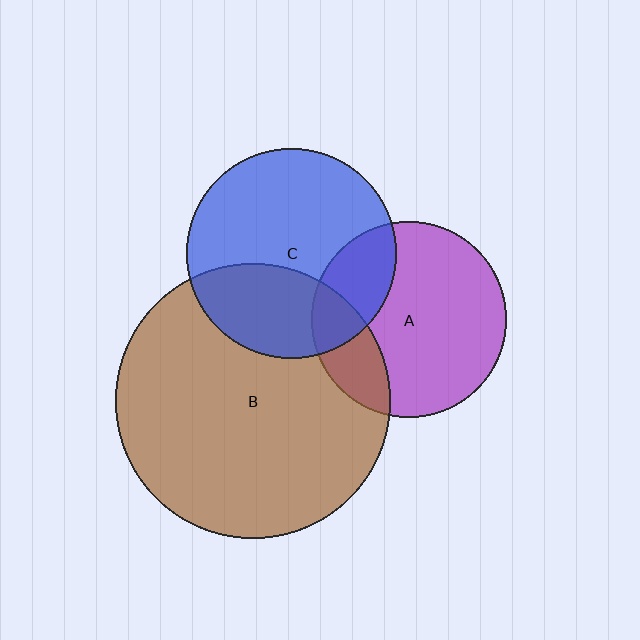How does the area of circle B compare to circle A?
Approximately 2.0 times.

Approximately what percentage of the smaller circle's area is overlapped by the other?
Approximately 35%.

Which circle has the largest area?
Circle B (brown).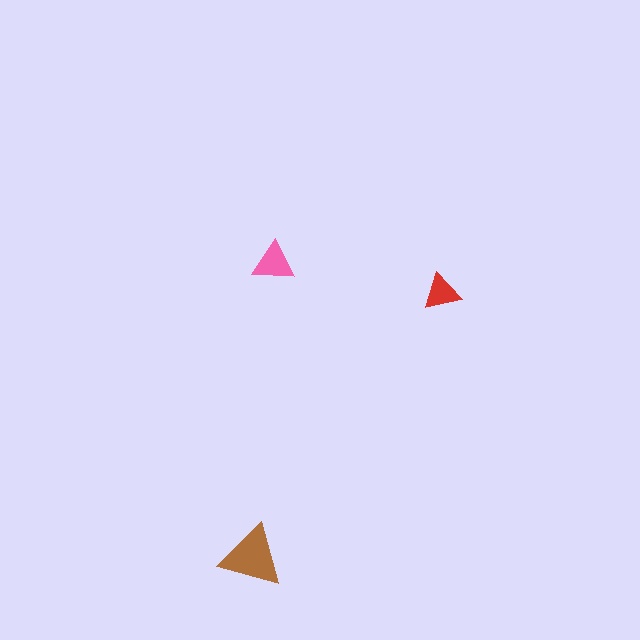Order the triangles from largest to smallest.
the brown one, the pink one, the red one.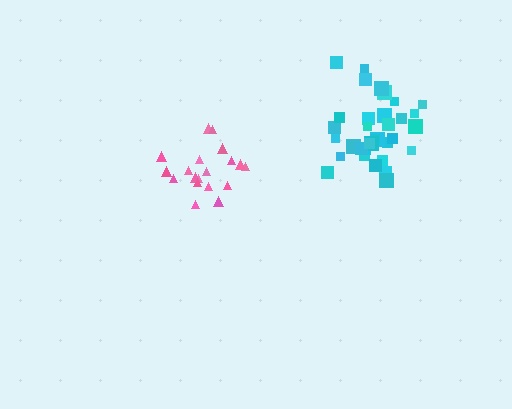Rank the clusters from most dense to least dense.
cyan, pink.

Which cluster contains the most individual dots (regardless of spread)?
Cyan (34).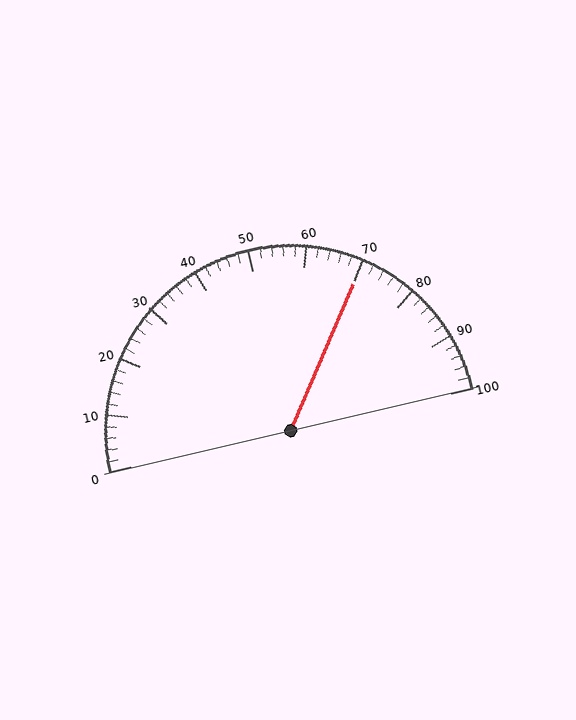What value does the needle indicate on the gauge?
The needle indicates approximately 70.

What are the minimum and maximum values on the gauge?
The gauge ranges from 0 to 100.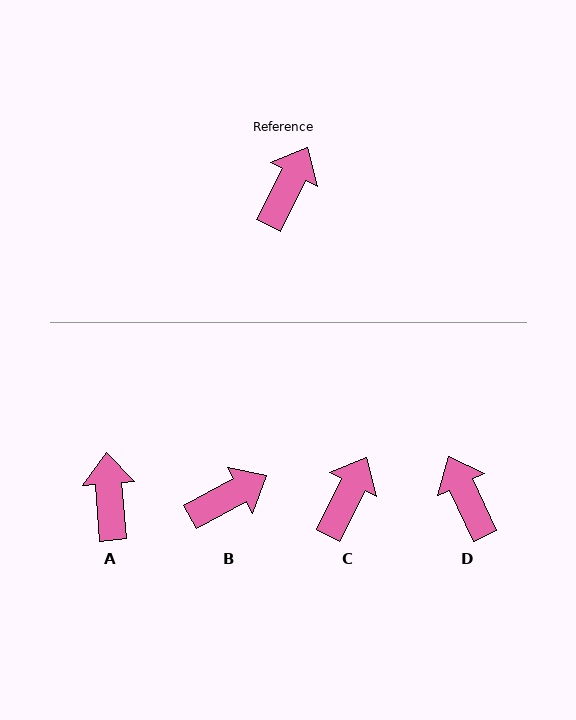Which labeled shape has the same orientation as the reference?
C.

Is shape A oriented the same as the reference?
No, it is off by about 31 degrees.